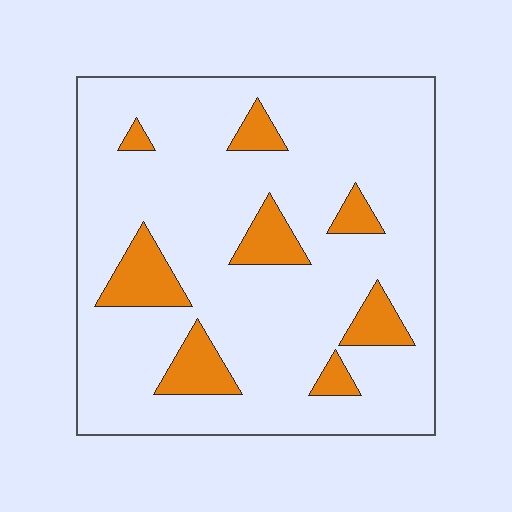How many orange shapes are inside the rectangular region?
8.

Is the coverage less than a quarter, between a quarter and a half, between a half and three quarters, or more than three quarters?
Less than a quarter.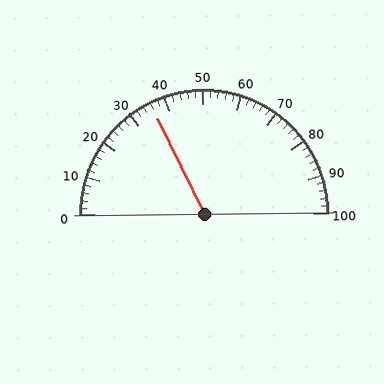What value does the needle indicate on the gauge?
The needle indicates approximately 36.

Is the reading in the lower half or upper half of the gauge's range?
The reading is in the lower half of the range (0 to 100).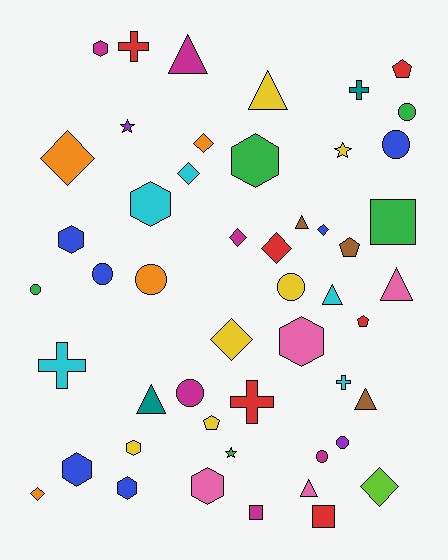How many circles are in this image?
There are 9 circles.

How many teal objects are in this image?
There are 2 teal objects.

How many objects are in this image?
There are 50 objects.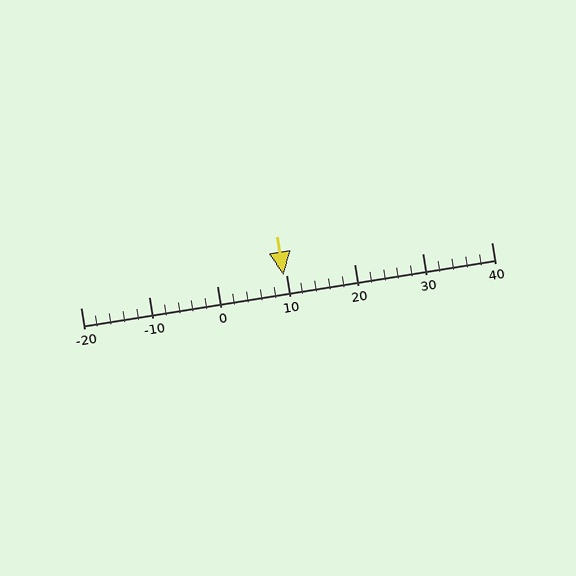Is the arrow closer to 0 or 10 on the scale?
The arrow is closer to 10.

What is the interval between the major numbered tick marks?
The major tick marks are spaced 10 units apart.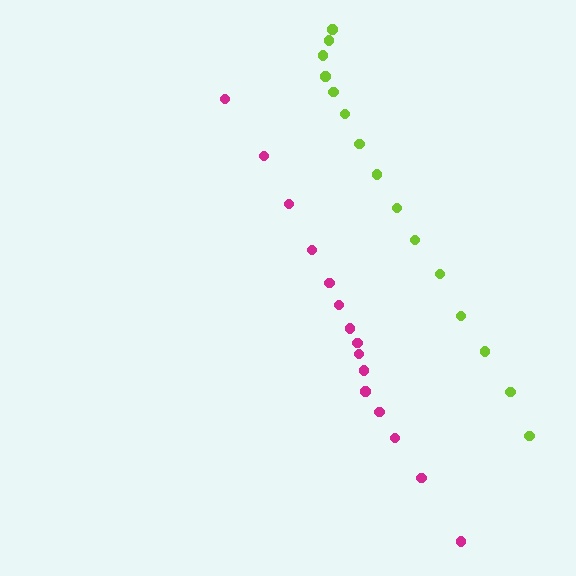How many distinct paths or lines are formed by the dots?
There are 2 distinct paths.